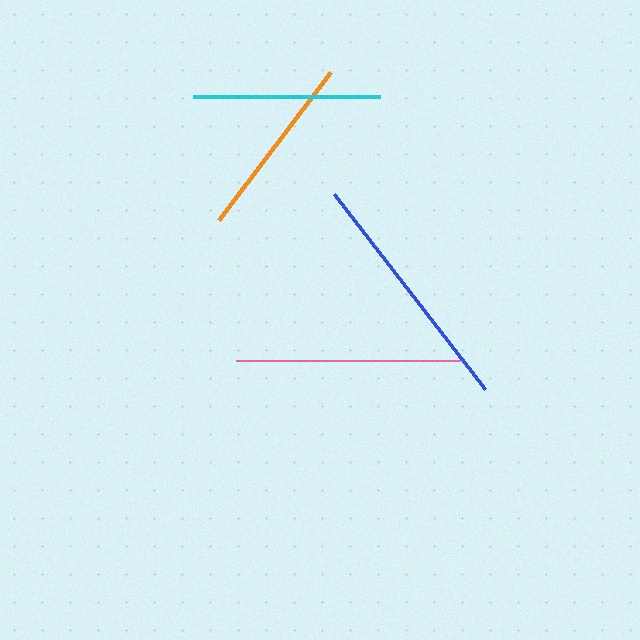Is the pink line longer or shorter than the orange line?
The pink line is longer than the orange line.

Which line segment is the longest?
The blue line is the longest at approximately 248 pixels.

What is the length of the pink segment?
The pink segment is approximately 224 pixels long.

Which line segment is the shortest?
The orange line is the shortest at approximately 186 pixels.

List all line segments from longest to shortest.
From longest to shortest: blue, pink, cyan, orange.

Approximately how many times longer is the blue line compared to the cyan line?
The blue line is approximately 1.3 times the length of the cyan line.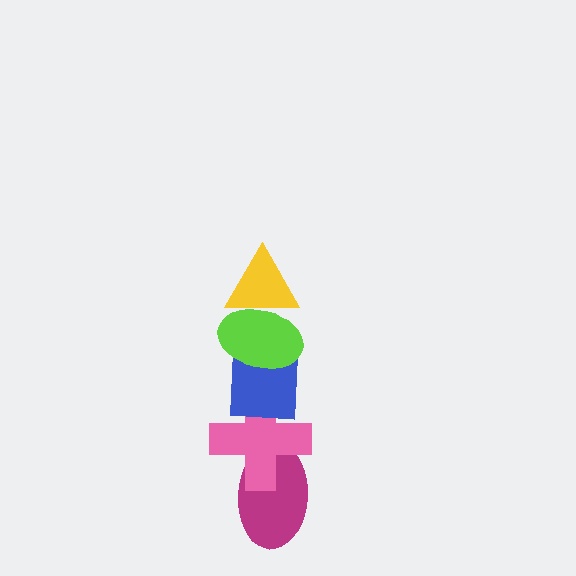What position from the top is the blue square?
The blue square is 3rd from the top.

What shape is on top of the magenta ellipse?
The pink cross is on top of the magenta ellipse.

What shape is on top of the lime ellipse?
The yellow triangle is on top of the lime ellipse.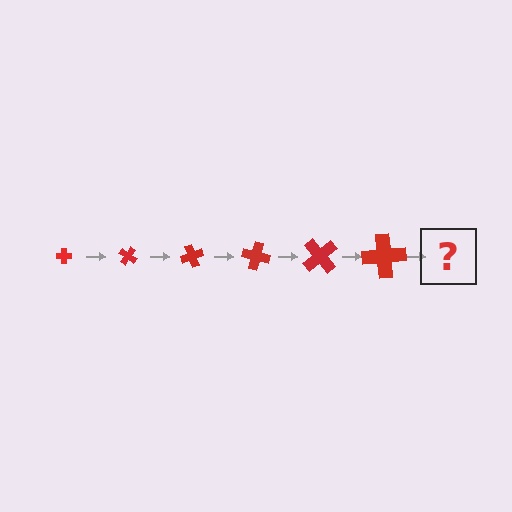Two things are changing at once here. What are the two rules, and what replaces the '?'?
The two rules are that the cross grows larger each step and it rotates 35 degrees each step. The '?' should be a cross, larger than the previous one and rotated 210 degrees from the start.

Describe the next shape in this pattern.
It should be a cross, larger than the previous one and rotated 210 degrees from the start.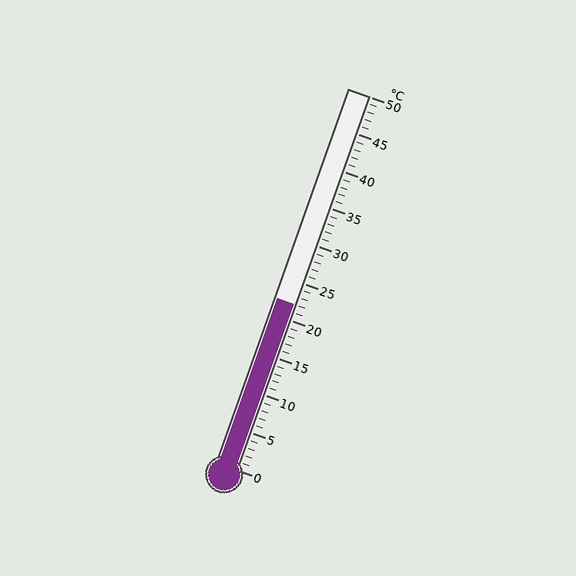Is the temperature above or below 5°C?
The temperature is above 5°C.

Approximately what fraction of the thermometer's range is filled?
The thermometer is filled to approximately 45% of its range.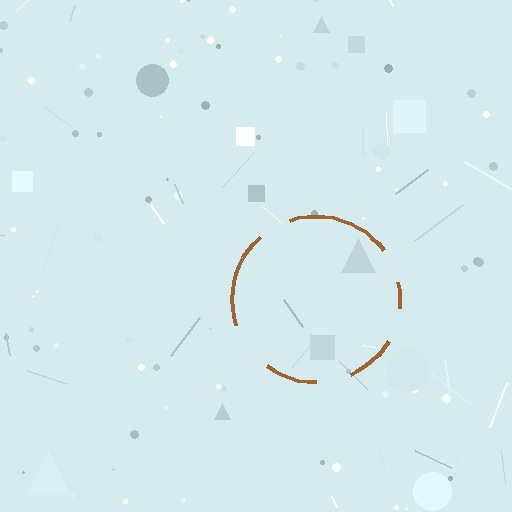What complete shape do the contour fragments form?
The contour fragments form a circle.